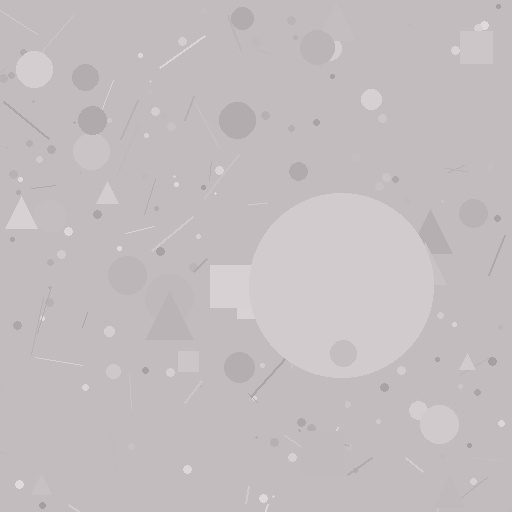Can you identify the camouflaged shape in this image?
The camouflaged shape is a circle.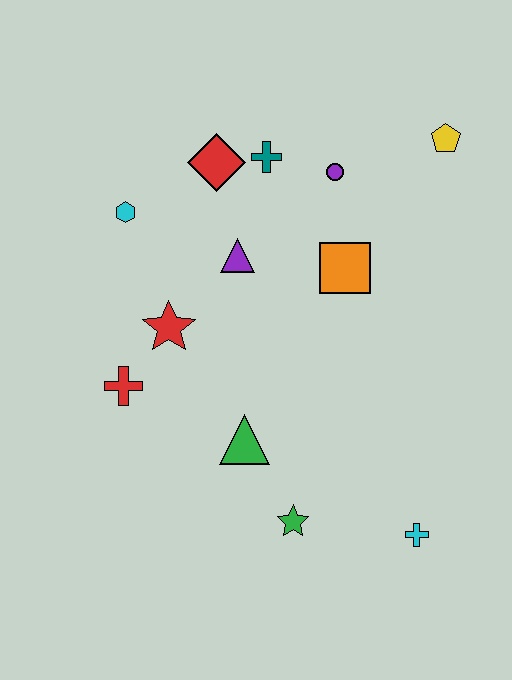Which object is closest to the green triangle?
The green star is closest to the green triangle.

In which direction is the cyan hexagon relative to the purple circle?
The cyan hexagon is to the left of the purple circle.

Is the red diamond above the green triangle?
Yes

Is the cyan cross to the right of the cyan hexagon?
Yes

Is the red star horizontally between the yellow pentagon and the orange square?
No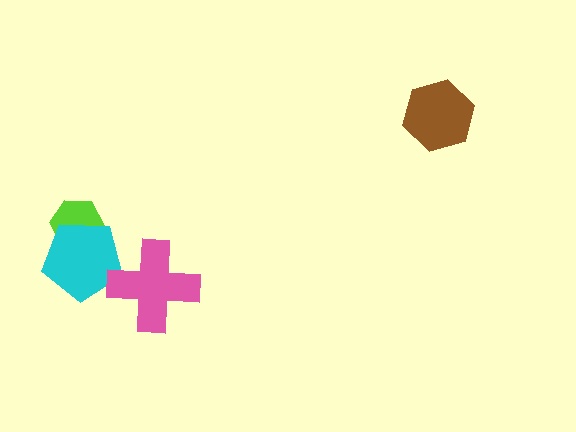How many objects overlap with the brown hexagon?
0 objects overlap with the brown hexagon.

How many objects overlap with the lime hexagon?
1 object overlaps with the lime hexagon.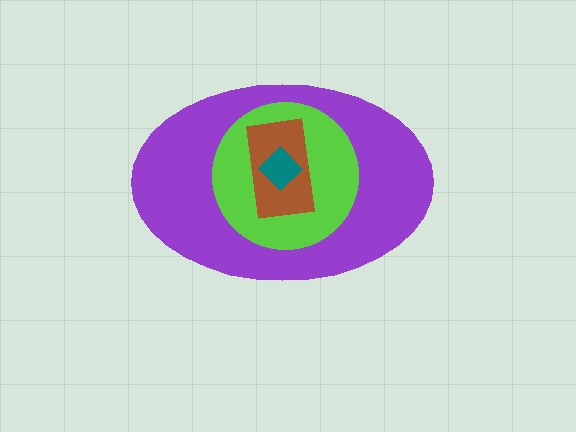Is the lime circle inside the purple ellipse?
Yes.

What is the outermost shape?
The purple ellipse.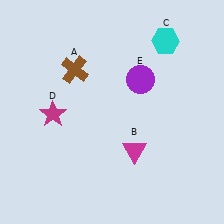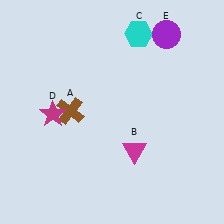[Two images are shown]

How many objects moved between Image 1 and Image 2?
3 objects moved between the two images.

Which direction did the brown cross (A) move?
The brown cross (A) moved down.